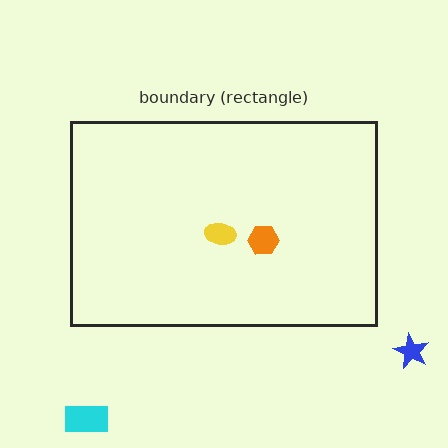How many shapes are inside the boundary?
2 inside, 2 outside.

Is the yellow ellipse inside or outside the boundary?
Inside.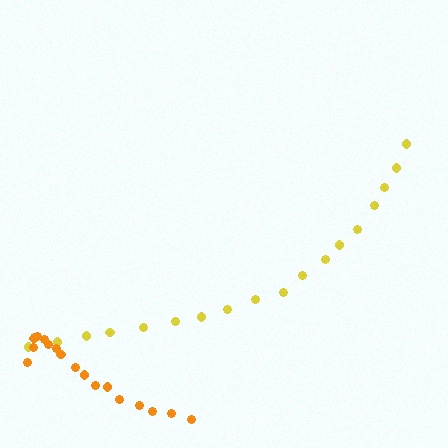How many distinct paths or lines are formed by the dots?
There are 2 distinct paths.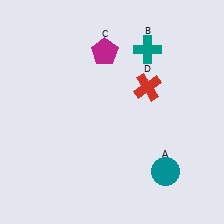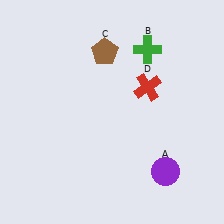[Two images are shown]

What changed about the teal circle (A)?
In Image 1, A is teal. In Image 2, it changed to purple.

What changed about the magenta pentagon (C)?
In Image 1, C is magenta. In Image 2, it changed to brown.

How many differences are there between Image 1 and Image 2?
There are 3 differences between the two images.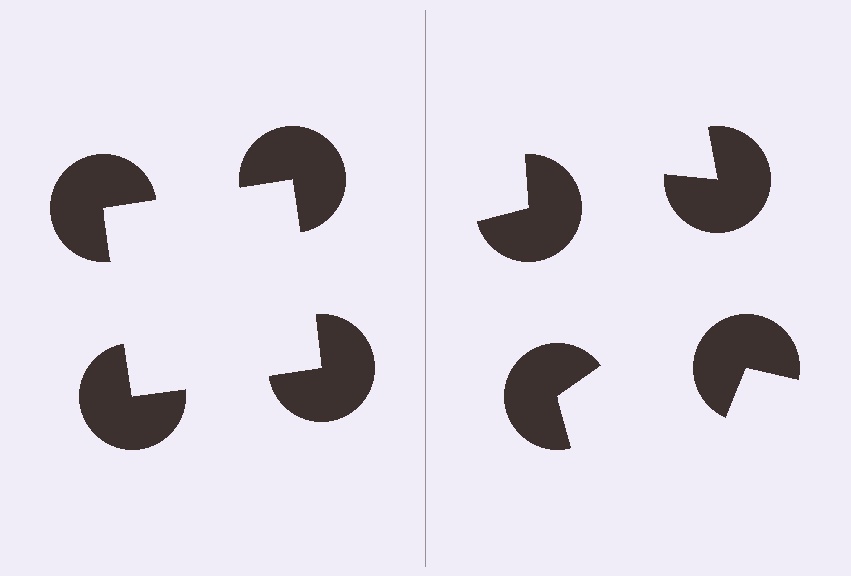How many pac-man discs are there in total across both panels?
8 — 4 on each side.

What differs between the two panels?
The pac-man discs are positioned identically on both sides; only the wedge orientations differ. On the left they align to a square; on the right they are misaligned.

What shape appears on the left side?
An illusory square.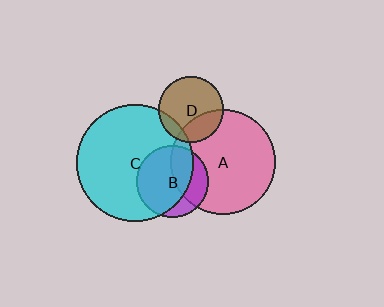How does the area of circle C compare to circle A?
Approximately 1.2 times.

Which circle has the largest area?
Circle C (cyan).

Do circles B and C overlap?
Yes.